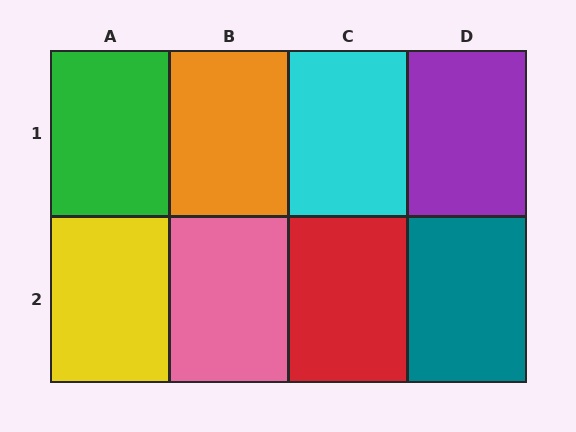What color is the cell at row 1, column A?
Green.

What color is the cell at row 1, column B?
Orange.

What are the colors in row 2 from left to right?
Yellow, pink, red, teal.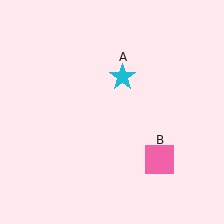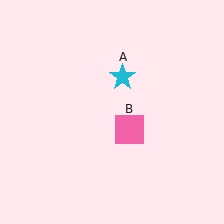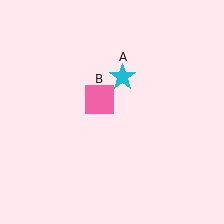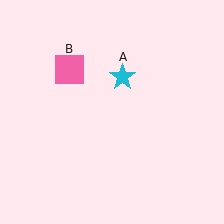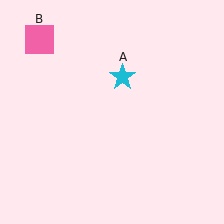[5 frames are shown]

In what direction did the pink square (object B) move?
The pink square (object B) moved up and to the left.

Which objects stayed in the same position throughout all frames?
Cyan star (object A) remained stationary.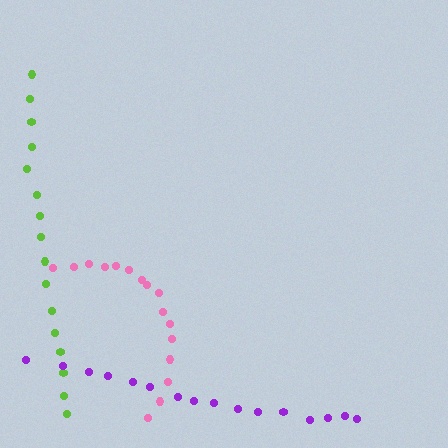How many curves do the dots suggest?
There are 3 distinct paths.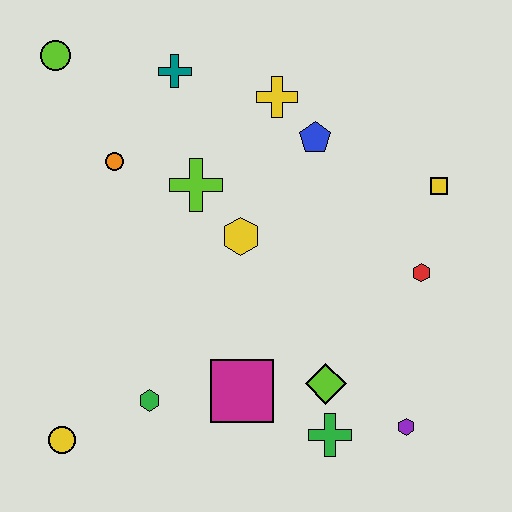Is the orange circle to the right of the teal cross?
No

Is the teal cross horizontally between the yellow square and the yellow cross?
No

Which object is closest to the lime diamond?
The green cross is closest to the lime diamond.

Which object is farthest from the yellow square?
The yellow circle is farthest from the yellow square.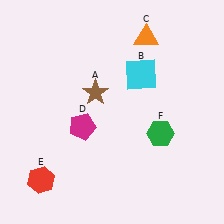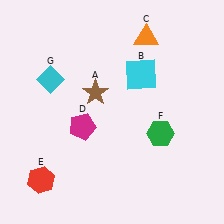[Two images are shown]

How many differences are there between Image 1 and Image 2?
There is 1 difference between the two images.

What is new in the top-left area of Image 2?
A cyan diamond (G) was added in the top-left area of Image 2.